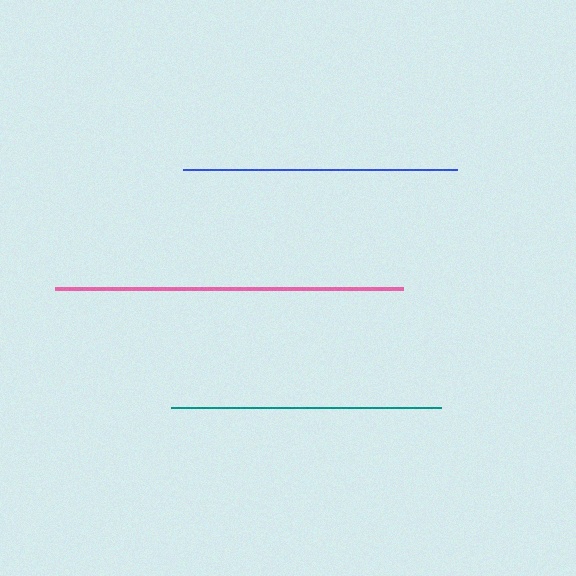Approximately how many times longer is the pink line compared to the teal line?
The pink line is approximately 1.3 times the length of the teal line.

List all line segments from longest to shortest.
From longest to shortest: pink, blue, teal.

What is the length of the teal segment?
The teal segment is approximately 270 pixels long.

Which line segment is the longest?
The pink line is the longest at approximately 348 pixels.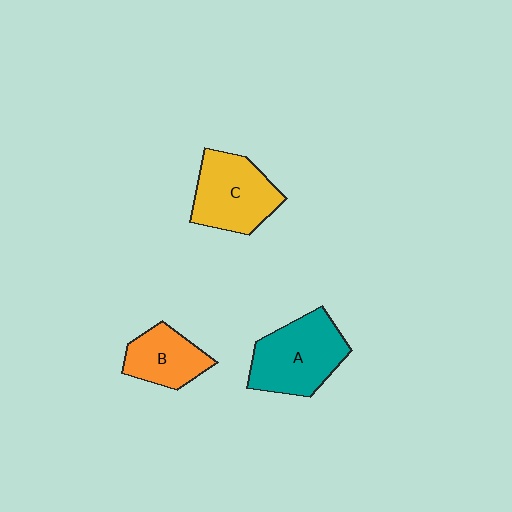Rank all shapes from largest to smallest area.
From largest to smallest: A (teal), C (yellow), B (orange).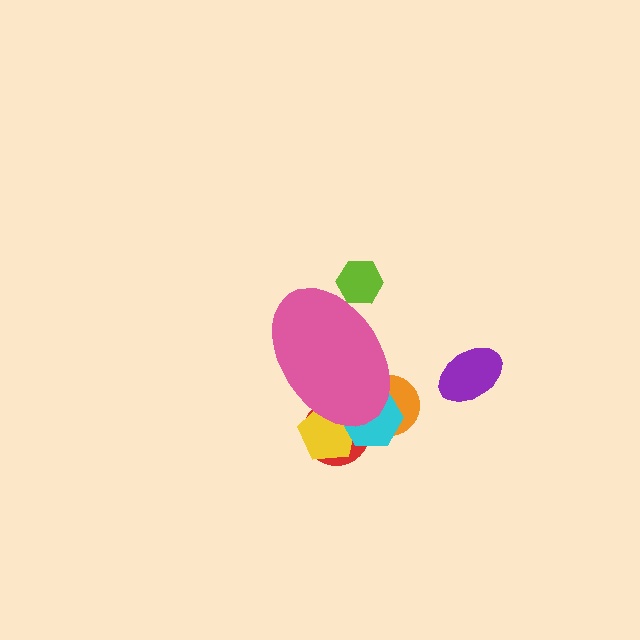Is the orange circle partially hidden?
Yes, the orange circle is partially hidden behind the pink ellipse.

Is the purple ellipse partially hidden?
No, the purple ellipse is fully visible.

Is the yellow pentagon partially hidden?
Yes, the yellow pentagon is partially hidden behind the pink ellipse.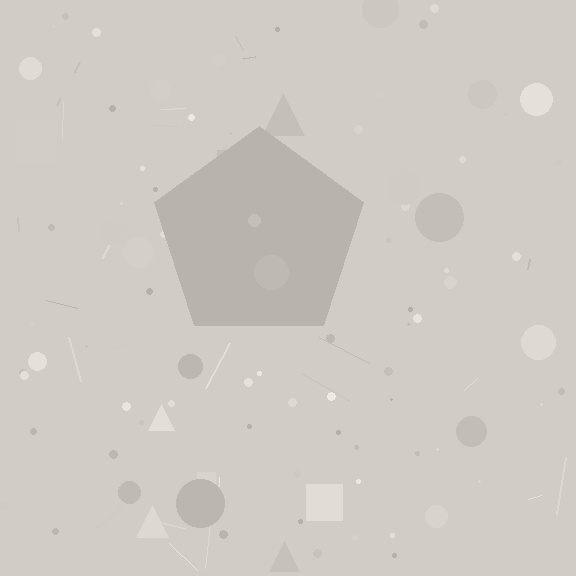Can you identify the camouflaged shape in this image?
The camouflaged shape is a pentagon.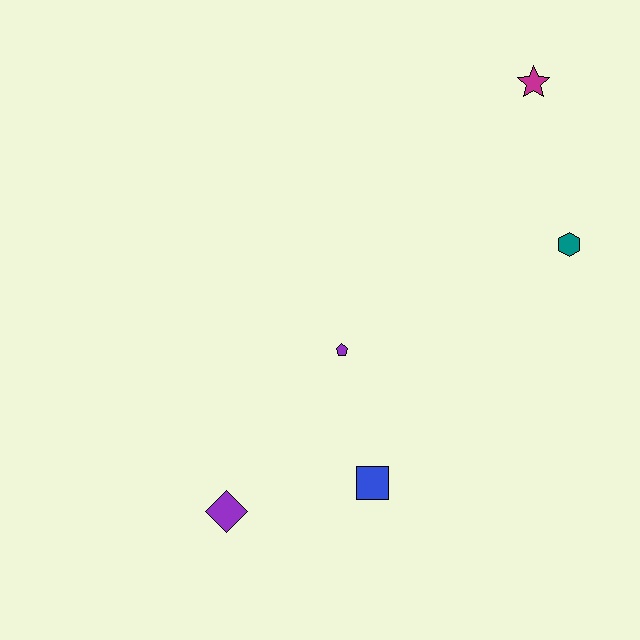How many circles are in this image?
There are no circles.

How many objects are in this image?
There are 5 objects.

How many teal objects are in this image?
There is 1 teal object.